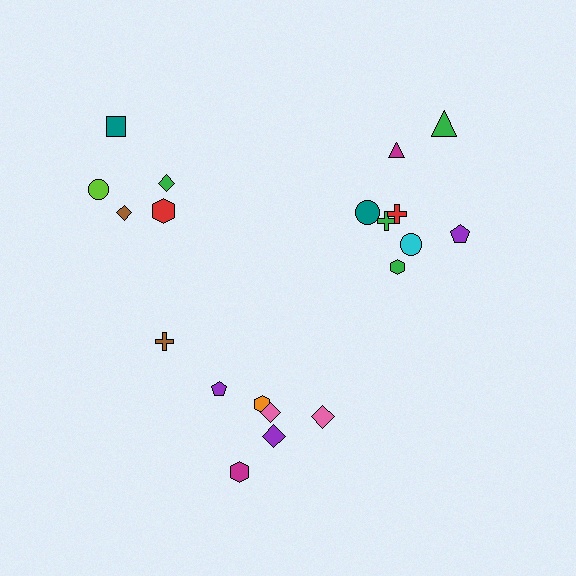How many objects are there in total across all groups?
There are 20 objects.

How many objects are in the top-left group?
There are 5 objects.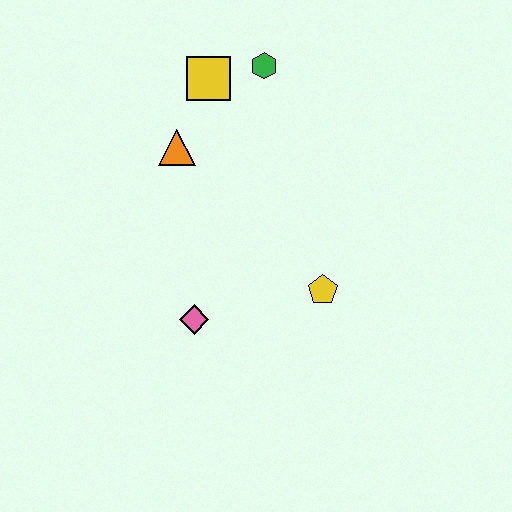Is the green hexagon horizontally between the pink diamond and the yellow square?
No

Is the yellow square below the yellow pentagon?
No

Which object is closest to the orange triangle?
The yellow square is closest to the orange triangle.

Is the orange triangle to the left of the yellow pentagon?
Yes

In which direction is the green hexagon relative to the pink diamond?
The green hexagon is above the pink diamond.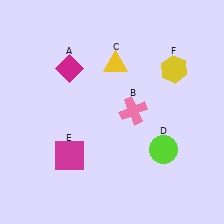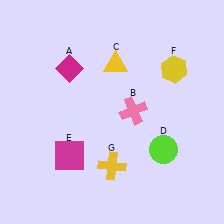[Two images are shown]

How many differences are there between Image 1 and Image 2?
There is 1 difference between the two images.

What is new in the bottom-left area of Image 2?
A yellow cross (G) was added in the bottom-left area of Image 2.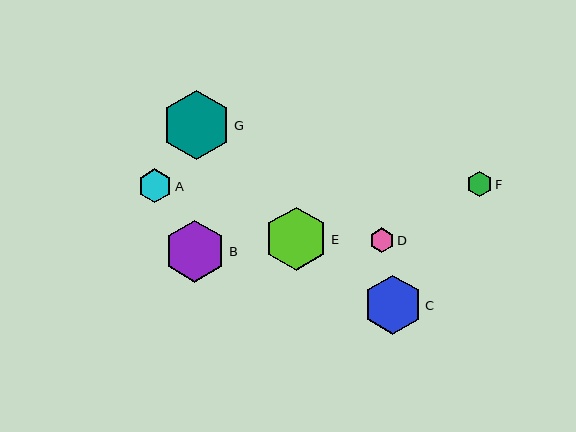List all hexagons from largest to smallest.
From largest to smallest: G, E, B, C, A, F, D.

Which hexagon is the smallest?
Hexagon D is the smallest with a size of approximately 24 pixels.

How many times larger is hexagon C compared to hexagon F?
Hexagon C is approximately 2.3 times the size of hexagon F.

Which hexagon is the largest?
Hexagon G is the largest with a size of approximately 69 pixels.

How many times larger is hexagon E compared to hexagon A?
Hexagon E is approximately 1.9 times the size of hexagon A.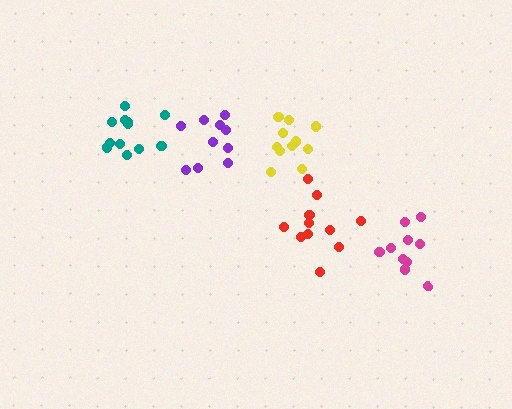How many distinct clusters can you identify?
There are 5 distinct clusters.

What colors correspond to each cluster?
The clusters are colored: teal, red, yellow, magenta, purple.